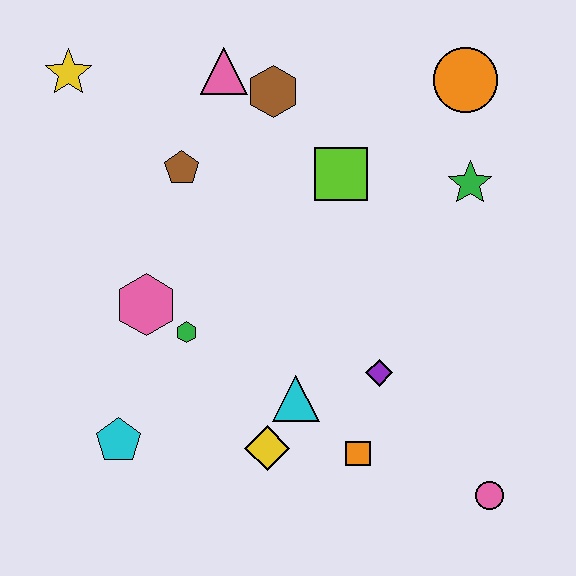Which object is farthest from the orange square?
The yellow star is farthest from the orange square.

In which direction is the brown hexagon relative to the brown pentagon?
The brown hexagon is to the right of the brown pentagon.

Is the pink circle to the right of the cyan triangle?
Yes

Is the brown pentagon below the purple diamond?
No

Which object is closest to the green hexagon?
The pink hexagon is closest to the green hexagon.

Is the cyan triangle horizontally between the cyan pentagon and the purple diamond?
Yes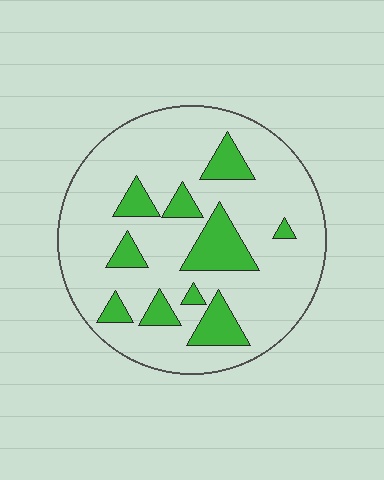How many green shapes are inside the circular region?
10.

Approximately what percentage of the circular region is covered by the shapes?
Approximately 20%.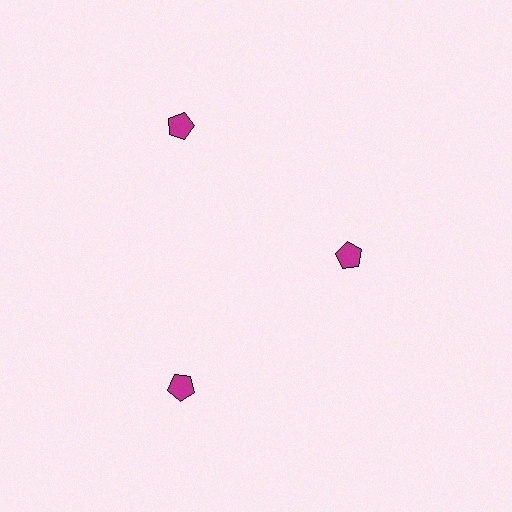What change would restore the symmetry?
The symmetry would be restored by moving it outward, back onto the ring so that all 3 pentagons sit at equal angles and equal distance from the center.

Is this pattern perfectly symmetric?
No. The 3 magenta pentagons are arranged in a ring, but one element near the 3 o'clock position is pulled inward toward the center, breaking the 3-fold rotational symmetry.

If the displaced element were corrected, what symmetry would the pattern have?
It would have 3-fold rotational symmetry — the pattern would map onto itself every 120 degrees.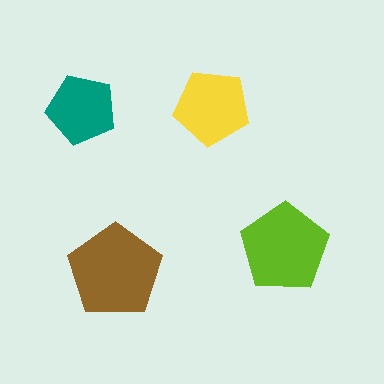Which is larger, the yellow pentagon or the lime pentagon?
The lime one.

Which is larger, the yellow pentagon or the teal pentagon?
The yellow one.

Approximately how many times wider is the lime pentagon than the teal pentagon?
About 1.5 times wider.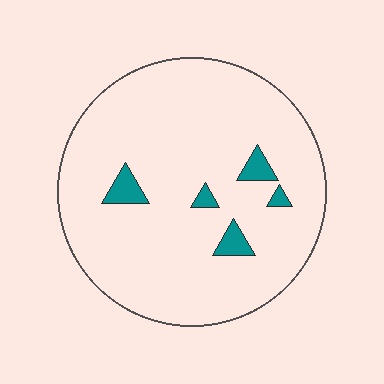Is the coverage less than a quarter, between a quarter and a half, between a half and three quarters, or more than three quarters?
Less than a quarter.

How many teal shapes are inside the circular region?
5.